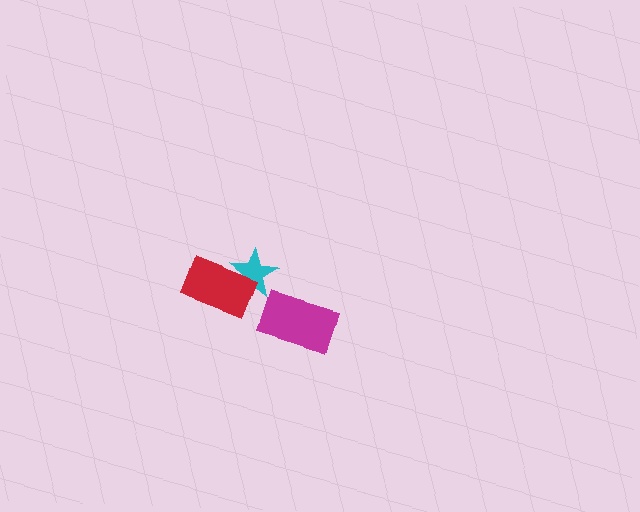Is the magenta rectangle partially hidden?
No, no other shape covers it.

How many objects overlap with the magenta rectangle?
0 objects overlap with the magenta rectangle.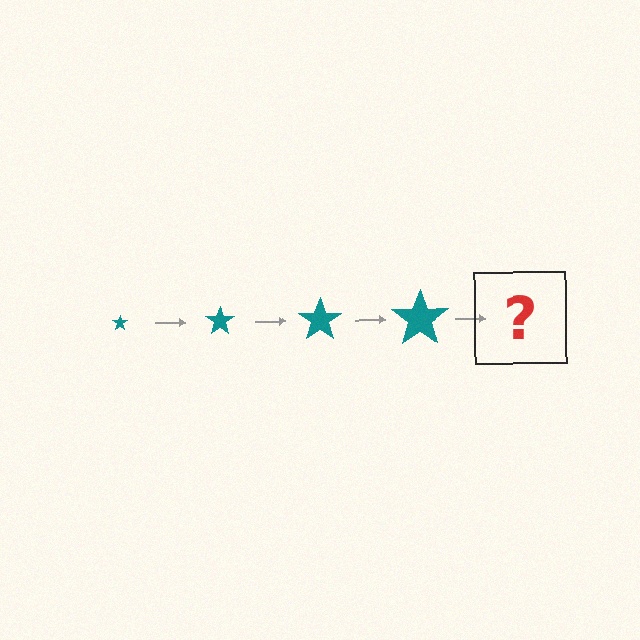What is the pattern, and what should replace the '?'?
The pattern is that the star gets progressively larger each step. The '?' should be a teal star, larger than the previous one.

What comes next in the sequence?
The next element should be a teal star, larger than the previous one.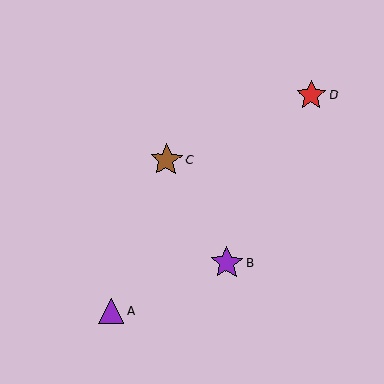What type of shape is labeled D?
Shape D is a red star.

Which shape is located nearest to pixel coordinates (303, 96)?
The red star (labeled D) at (311, 95) is nearest to that location.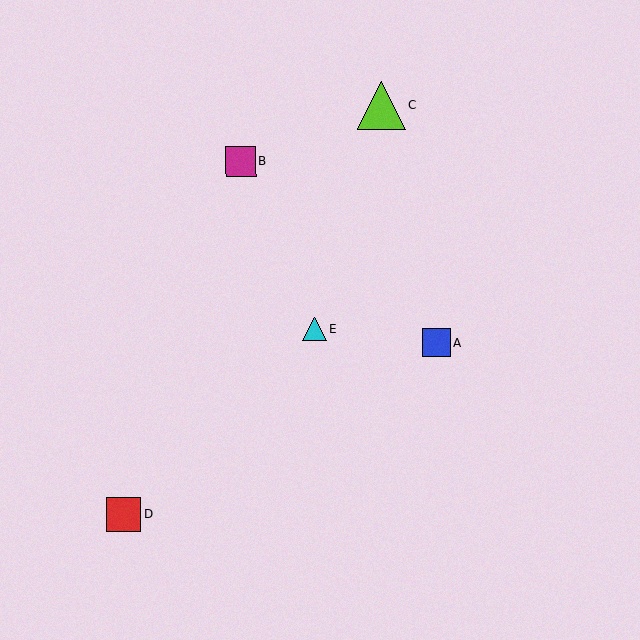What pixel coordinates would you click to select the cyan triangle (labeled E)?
Click at (315, 329) to select the cyan triangle E.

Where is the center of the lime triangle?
The center of the lime triangle is at (382, 105).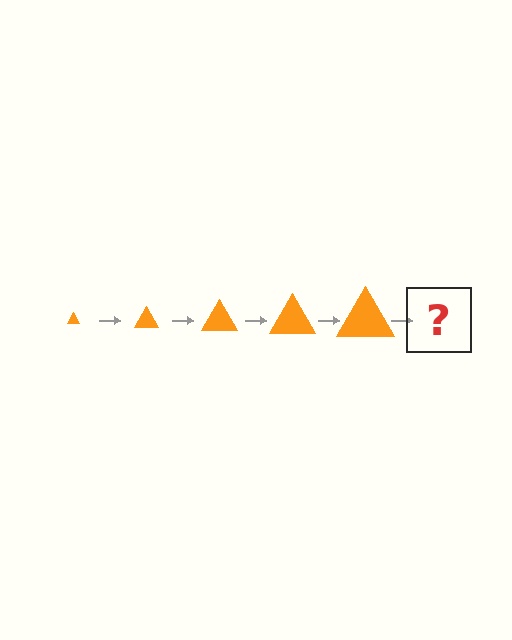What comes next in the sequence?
The next element should be an orange triangle, larger than the previous one.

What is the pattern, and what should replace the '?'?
The pattern is that the triangle gets progressively larger each step. The '?' should be an orange triangle, larger than the previous one.